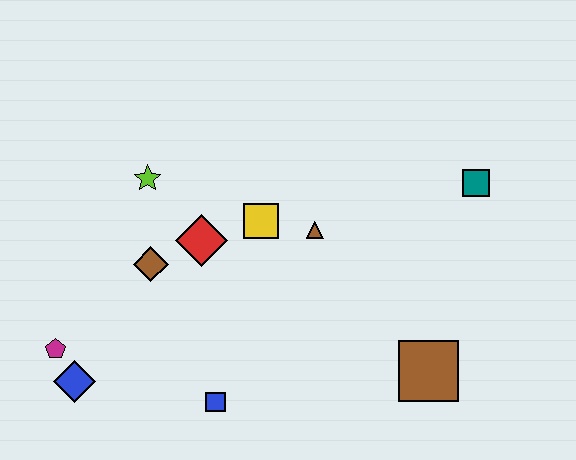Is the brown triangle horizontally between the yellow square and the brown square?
Yes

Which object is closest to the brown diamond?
The red diamond is closest to the brown diamond.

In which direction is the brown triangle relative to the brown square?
The brown triangle is above the brown square.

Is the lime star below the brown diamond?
No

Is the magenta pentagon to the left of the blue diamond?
Yes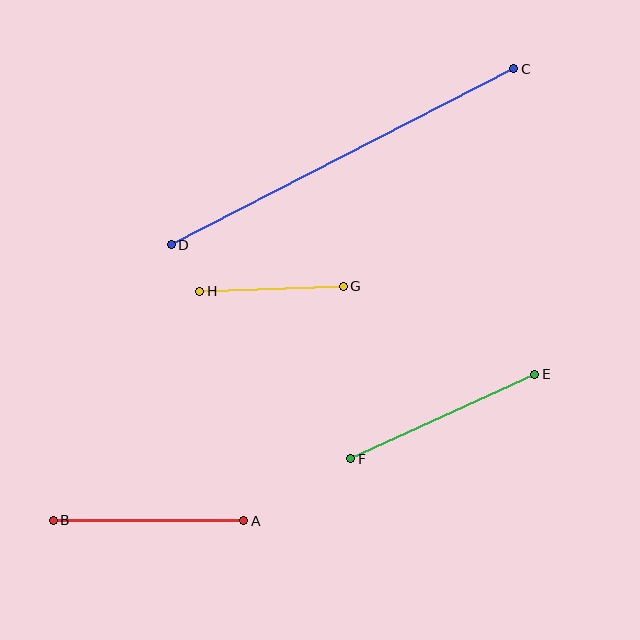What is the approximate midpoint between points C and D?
The midpoint is at approximately (343, 157) pixels.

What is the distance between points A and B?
The distance is approximately 190 pixels.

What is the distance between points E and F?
The distance is approximately 202 pixels.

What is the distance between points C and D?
The distance is approximately 385 pixels.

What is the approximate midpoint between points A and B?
The midpoint is at approximately (148, 521) pixels.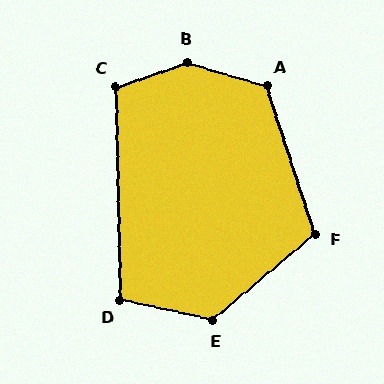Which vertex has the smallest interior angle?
D, at approximately 103 degrees.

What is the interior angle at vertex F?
Approximately 112 degrees (obtuse).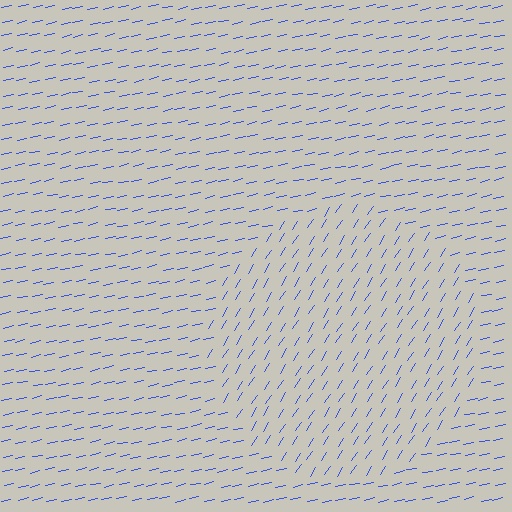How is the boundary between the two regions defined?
The boundary is defined purely by a change in line orientation (approximately 45 degrees difference). All lines are the same color and thickness.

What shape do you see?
I see a circle.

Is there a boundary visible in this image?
Yes, there is a texture boundary formed by a change in line orientation.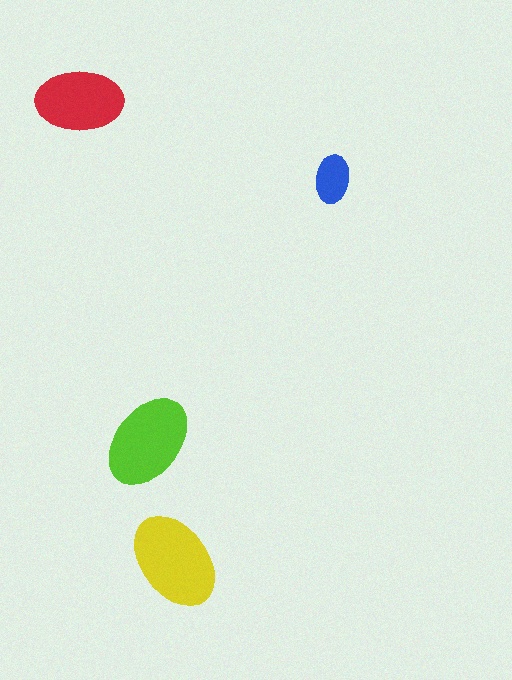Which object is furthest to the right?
The blue ellipse is rightmost.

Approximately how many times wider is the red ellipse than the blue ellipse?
About 2 times wider.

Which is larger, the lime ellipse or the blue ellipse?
The lime one.